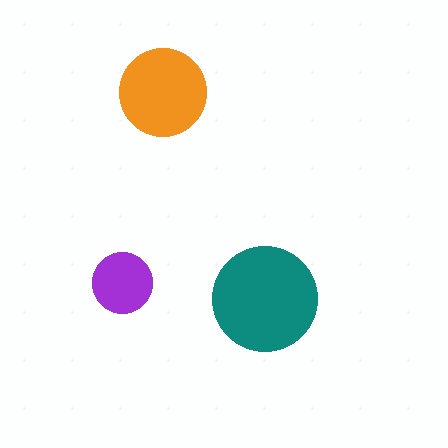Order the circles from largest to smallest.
the teal one, the orange one, the purple one.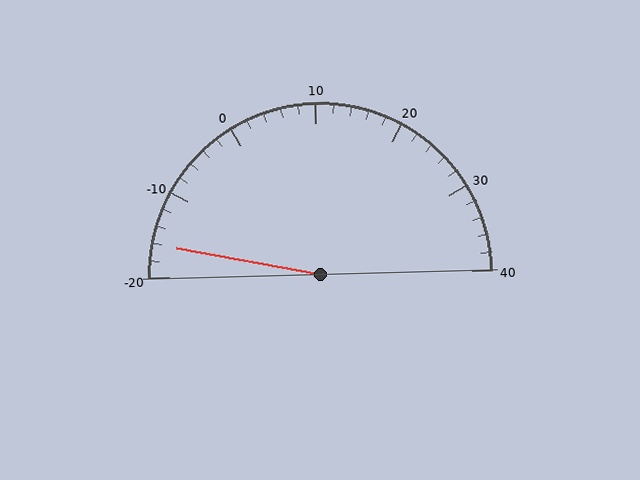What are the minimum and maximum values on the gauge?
The gauge ranges from -20 to 40.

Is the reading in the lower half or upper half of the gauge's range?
The reading is in the lower half of the range (-20 to 40).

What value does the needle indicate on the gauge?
The needle indicates approximately -16.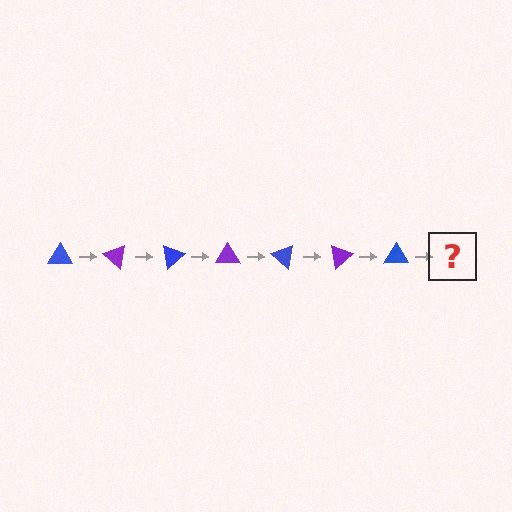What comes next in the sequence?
The next element should be a purple triangle, rotated 280 degrees from the start.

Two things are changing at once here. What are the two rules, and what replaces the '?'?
The two rules are that it rotates 40 degrees each step and the color cycles through blue and purple. The '?' should be a purple triangle, rotated 280 degrees from the start.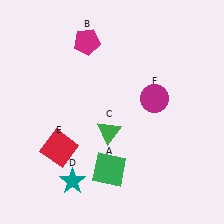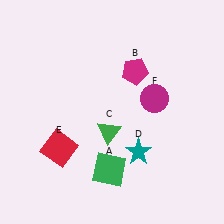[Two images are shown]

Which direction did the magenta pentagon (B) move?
The magenta pentagon (B) moved right.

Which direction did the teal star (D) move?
The teal star (D) moved right.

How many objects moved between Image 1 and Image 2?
2 objects moved between the two images.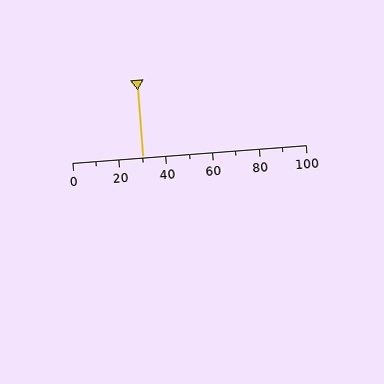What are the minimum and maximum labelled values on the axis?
The axis runs from 0 to 100.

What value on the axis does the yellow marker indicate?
The marker indicates approximately 30.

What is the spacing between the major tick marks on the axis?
The major ticks are spaced 20 apart.